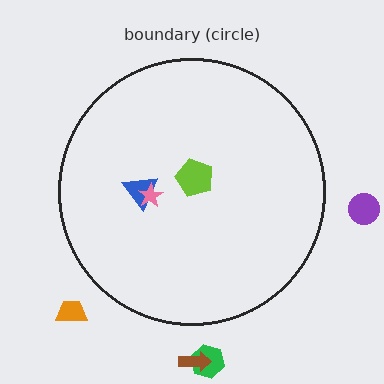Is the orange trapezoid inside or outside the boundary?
Outside.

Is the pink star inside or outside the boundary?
Inside.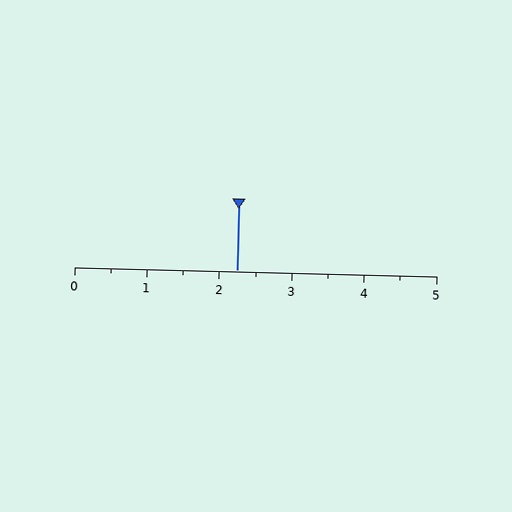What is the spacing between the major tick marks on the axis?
The major ticks are spaced 1 apart.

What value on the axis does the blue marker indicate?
The marker indicates approximately 2.2.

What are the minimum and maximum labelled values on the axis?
The axis runs from 0 to 5.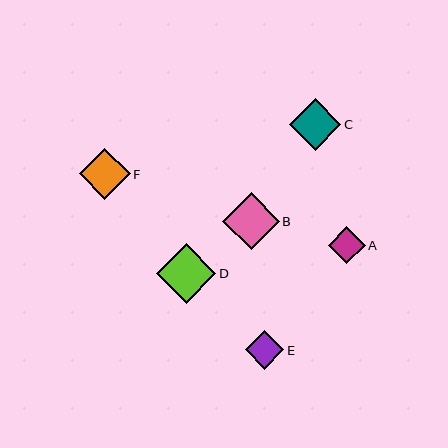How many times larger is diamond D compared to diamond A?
Diamond D is approximately 1.6 times the size of diamond A.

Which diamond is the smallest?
Diamond A is the smallest with a size of approximately 37 pixels.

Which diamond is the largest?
Diamond D is the largest with a size of approximately 59 pixels.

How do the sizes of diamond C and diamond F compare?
Diamond C and diamond F are approximately the same size.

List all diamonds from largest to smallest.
From largest to smallest: D, B, C, F, E, A.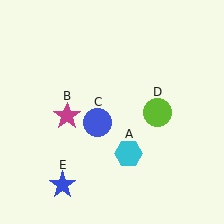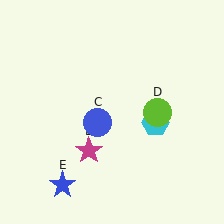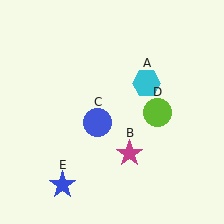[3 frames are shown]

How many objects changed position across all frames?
2 objects changed position: cyan hexagon (object A), magenta star (object B).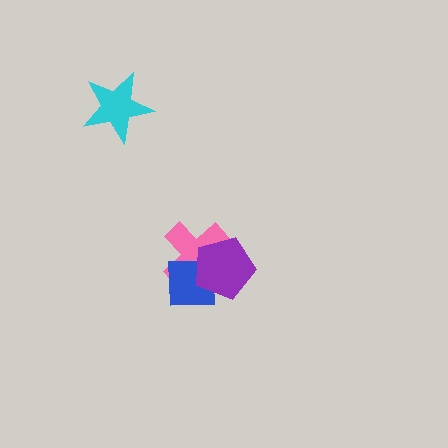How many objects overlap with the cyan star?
0 objects overlap with the cyan star.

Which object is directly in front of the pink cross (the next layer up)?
The blue square is directly in front of the pink cross.